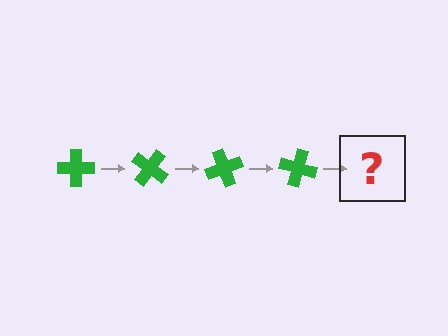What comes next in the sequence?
The next element should be a green cross rotated 140 degrees.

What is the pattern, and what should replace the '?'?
The pattern is that the cross rotates 35 degrees each step. The '?' should be a green cross rotated 140 degrees.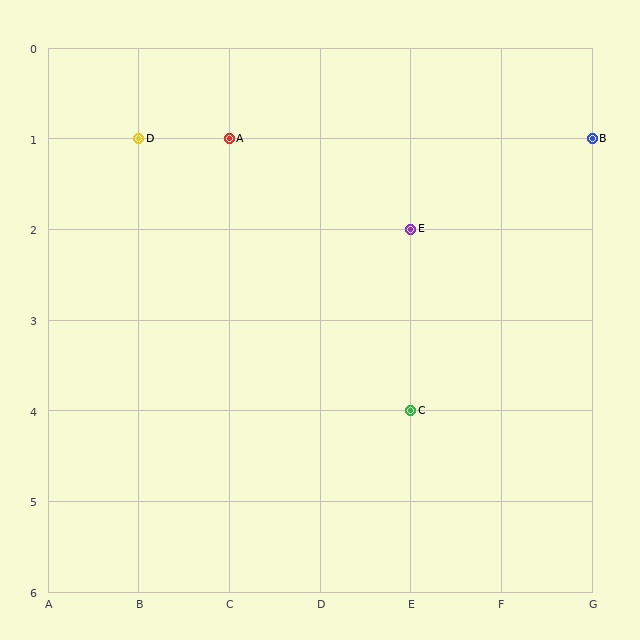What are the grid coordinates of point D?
Point D is at grid coordinates (B, 1).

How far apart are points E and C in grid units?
Points E and C are 2 rows apart.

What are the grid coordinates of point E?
Point E is at grid coordinates (E, 2).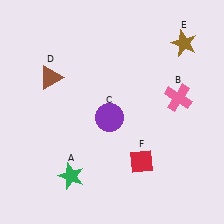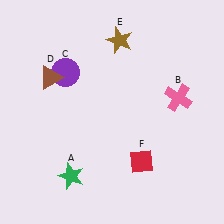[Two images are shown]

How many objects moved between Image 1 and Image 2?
2 objects moved between the two images.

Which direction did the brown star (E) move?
The brown star (E) moved left.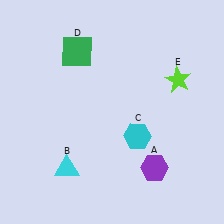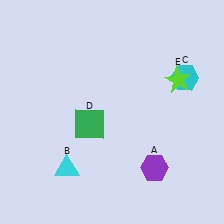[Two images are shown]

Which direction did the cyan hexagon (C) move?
The cyan hexagon (C) moved up.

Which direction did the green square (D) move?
The green square (D) moved down.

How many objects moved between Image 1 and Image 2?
2 objects moved between the two images.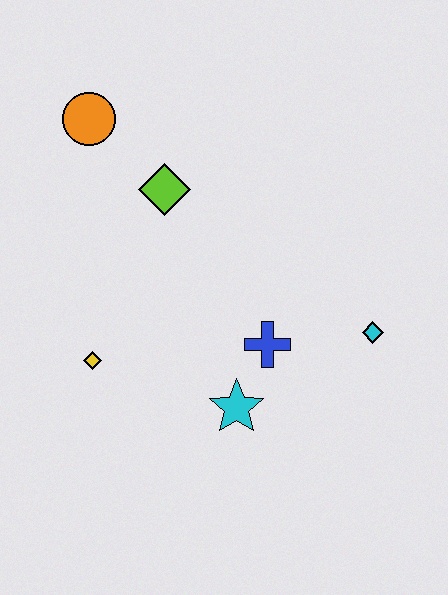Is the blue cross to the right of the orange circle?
Yes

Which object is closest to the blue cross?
The cyan star is closest to the blue cross.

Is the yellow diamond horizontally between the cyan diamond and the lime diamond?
No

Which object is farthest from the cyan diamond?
The orange circle is farthest from the cyan diamond.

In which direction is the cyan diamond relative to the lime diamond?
The cyan diamond is to the right of the lime diamond.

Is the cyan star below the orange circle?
Yes